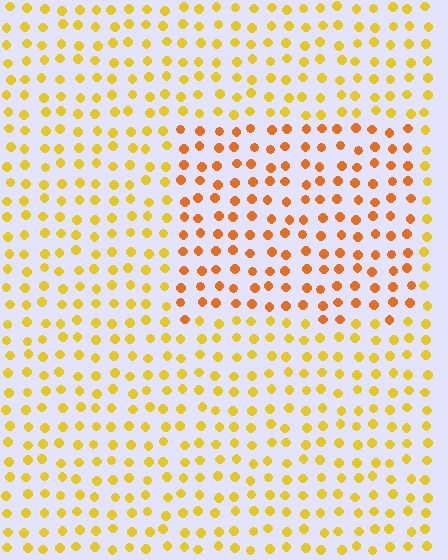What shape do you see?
I see a rectangle.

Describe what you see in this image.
The image is filled with small yellow elements in a uniform arrangement. A rectangle-shaped region is visible where the elements are tinted to a slightly different hue, forming a subtle color boundary.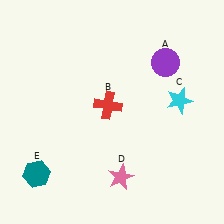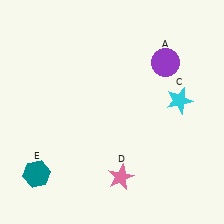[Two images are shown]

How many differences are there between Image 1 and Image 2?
There is 1 difference between the two images.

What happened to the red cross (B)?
The red cross (B) was removed in Image 2. It was in the top-left area of Image 1.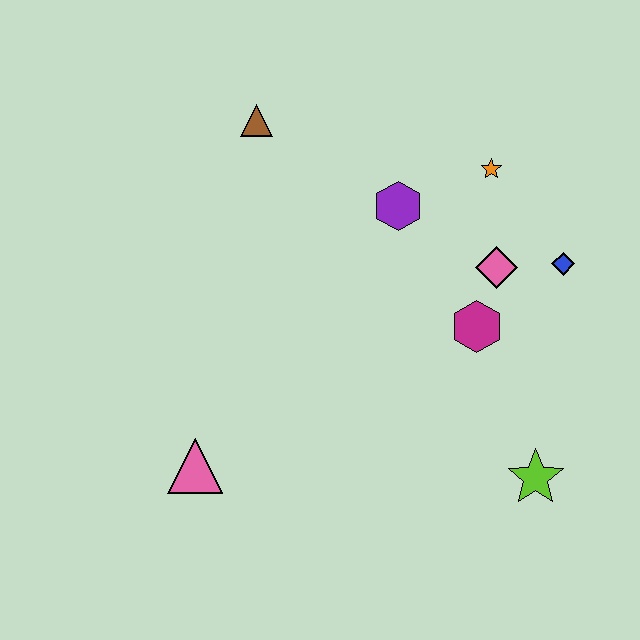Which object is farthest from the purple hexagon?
The pink triangle is farthest from the purple hexagon.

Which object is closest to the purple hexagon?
The orange star is closest to the purple hexagon.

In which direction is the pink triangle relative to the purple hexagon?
The pink triangle is below the purple hexagon.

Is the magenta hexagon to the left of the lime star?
Yes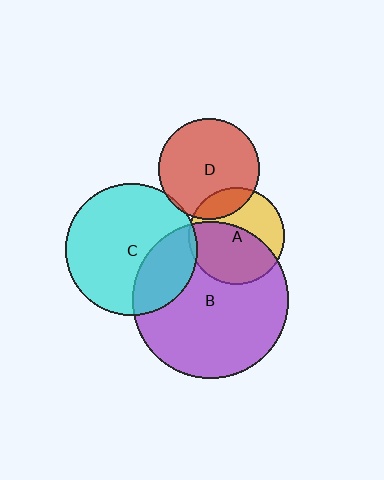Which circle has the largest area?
Circle B (purple).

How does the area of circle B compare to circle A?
Approximately 2.6 times.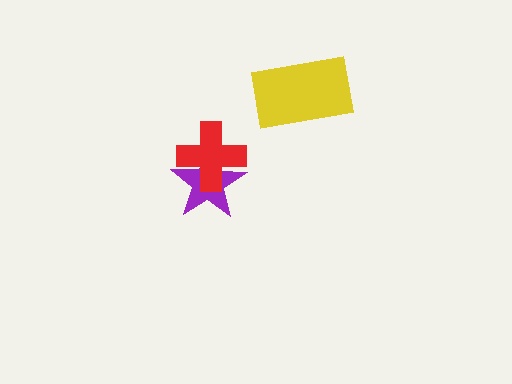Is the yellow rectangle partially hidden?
No, no other shape covers it.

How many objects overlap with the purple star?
1 object overlaps with the purple star.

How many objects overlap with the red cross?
1 object overlaps with the red cross.